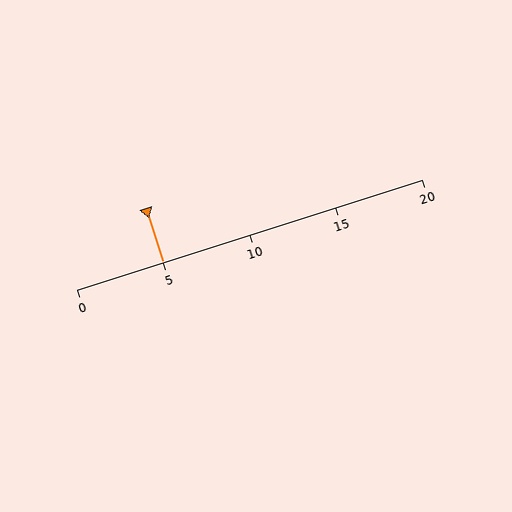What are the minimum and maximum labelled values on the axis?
The axis runs from 0 to 20.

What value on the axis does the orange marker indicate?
The marker indicates approximately 5.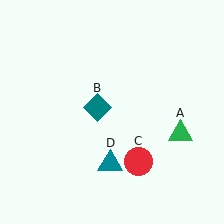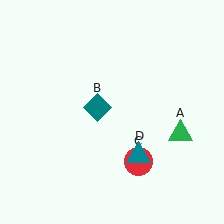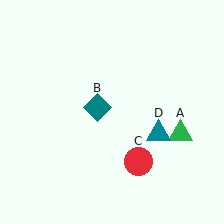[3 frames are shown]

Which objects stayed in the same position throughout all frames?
Green triangle (object A) and teal diamond (object B) and red circle (object C) remained stationary.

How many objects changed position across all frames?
1 object changed position: teal triangle (object D).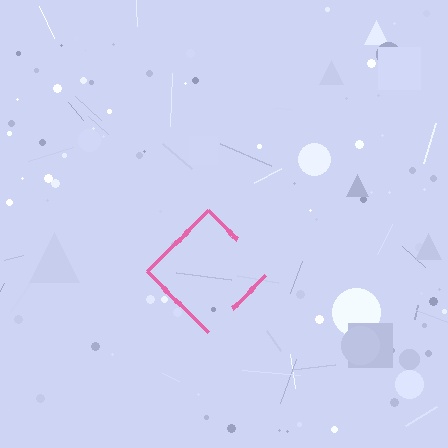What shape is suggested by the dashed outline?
The dashed outline suggests a diamond.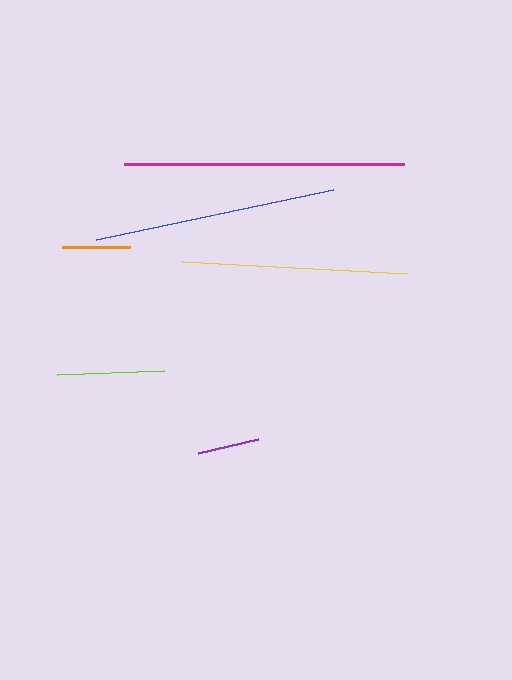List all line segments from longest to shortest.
From longest to shortest: magenta, blue, yellow, lime, orange, purple.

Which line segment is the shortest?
The purple line is the shortest at approximately 61 pixels.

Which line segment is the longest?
The magenta line is the longest at approximately 279 pixels.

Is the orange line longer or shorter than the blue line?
The blue line is longer than the orange line.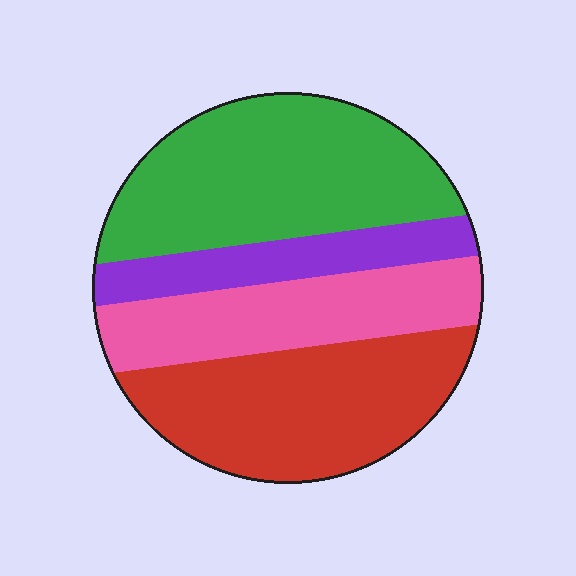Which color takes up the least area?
Purple, at roughly 15%.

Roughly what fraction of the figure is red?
Red covers around 30% of the figure.